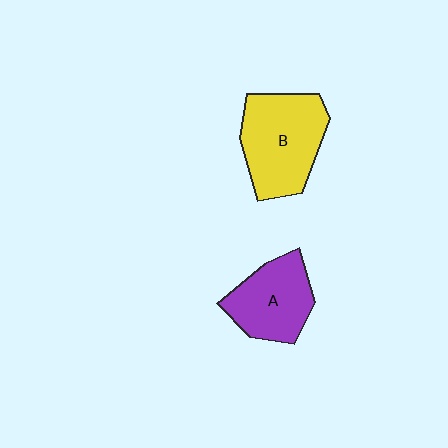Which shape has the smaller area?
Shape A (purple).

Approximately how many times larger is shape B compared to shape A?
Approximately 1.3 times.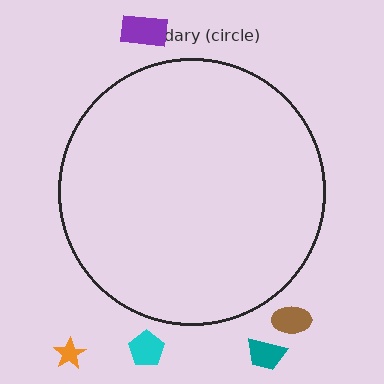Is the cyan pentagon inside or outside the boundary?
Outside.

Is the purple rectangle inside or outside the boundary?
Outside.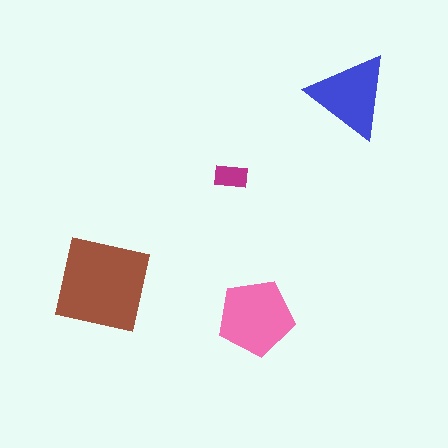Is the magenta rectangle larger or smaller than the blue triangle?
Smaller.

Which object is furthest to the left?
The brown square is leftmost.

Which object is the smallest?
The magenta rectangle.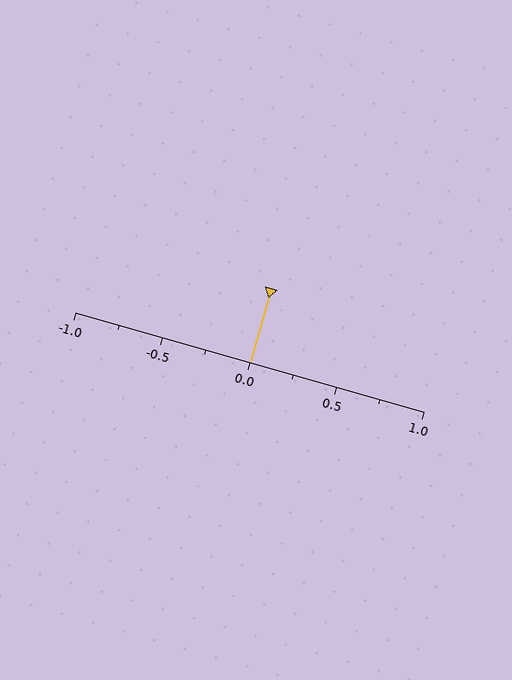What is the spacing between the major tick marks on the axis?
The major ticks are spaced 0.5 apart.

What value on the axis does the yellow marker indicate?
The marker indicates approximately 0.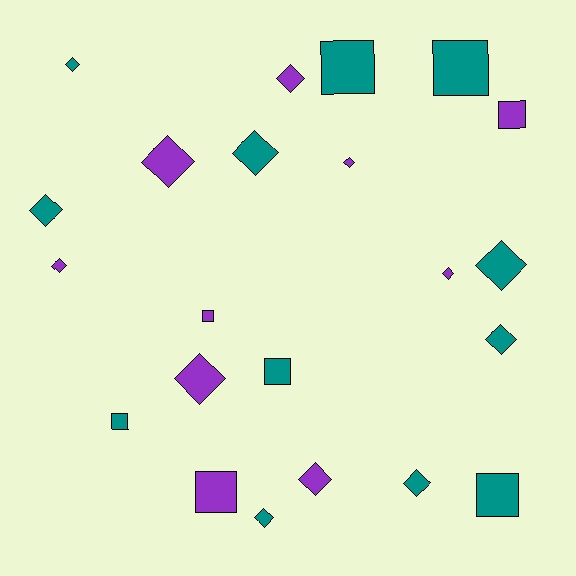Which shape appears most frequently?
Diamond, with 14 objects.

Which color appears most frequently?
Teal, with 12 objects.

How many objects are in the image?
There are 22 objects.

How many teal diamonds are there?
There are 7 teal diamonds.